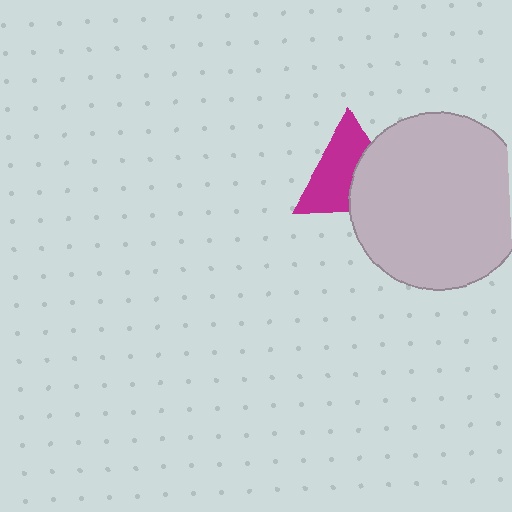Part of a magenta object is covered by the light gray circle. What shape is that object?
It is a triangle.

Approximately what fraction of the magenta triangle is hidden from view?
Roughly 40% of the magenta triangle is hidden behind the light gray circle.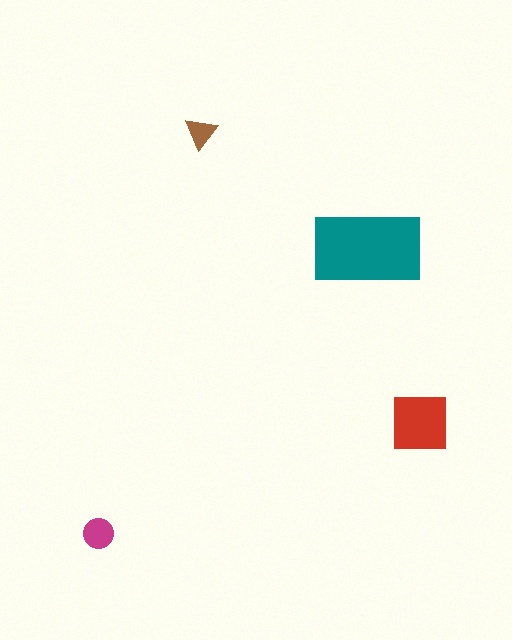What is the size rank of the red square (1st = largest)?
2nd.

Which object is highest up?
The brown triangle is topmost.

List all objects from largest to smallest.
The teal rectangle, the red square, the magenta circle, the brown triangle.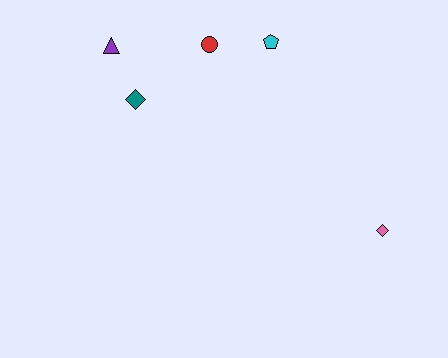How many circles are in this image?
There is 1 circle.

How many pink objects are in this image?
There is 1 pink object.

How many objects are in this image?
There are 5 objects.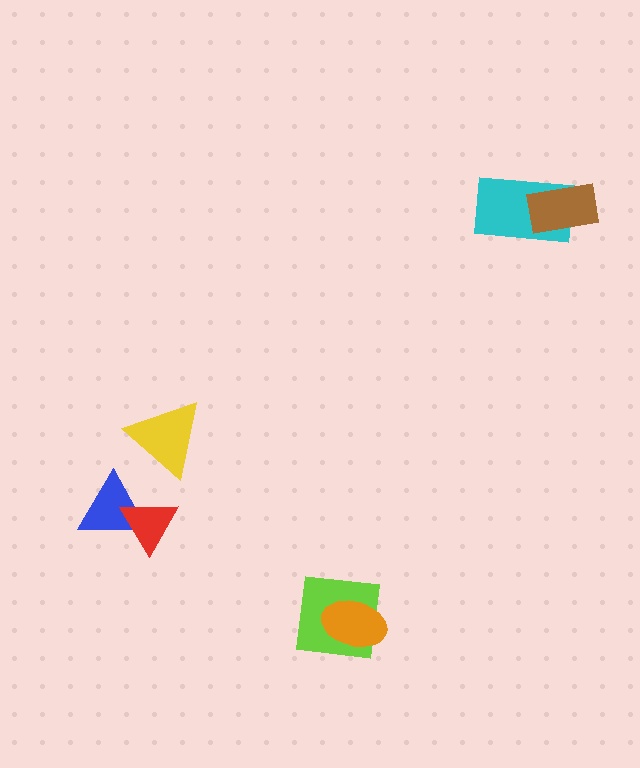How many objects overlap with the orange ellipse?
1 object overlaps with the orange ellipse.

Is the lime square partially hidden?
Yes, it is partially covered by another shape.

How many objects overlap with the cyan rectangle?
1 object overlaps with the cyan rectangle.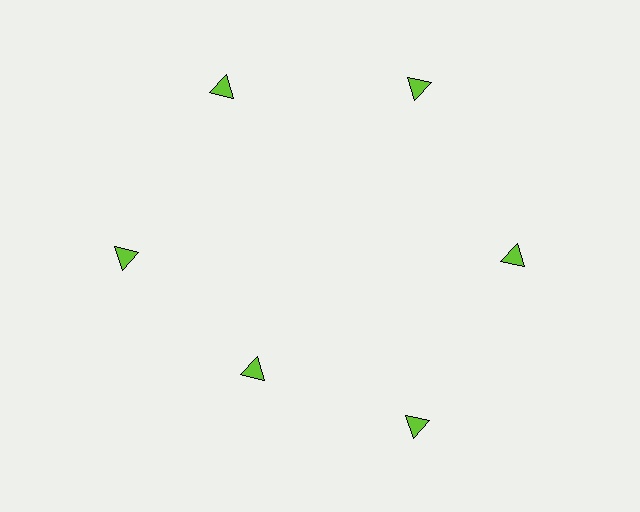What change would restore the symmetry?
The symmetry would be restored by moving it outward, back onto the ring so that all 6 triangles sit at equal angles and equal distance from the center.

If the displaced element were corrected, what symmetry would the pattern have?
It would have 6-fold rotational symmetry — the pattern would map onto itself every 60 degrees.